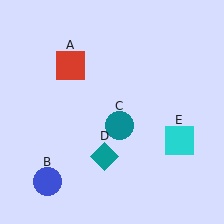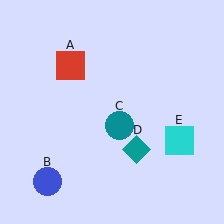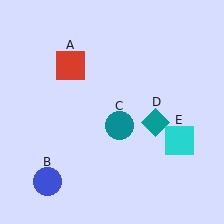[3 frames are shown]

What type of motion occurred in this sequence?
The teal diamond (object D) rotated counterclockwise around the center of the scene.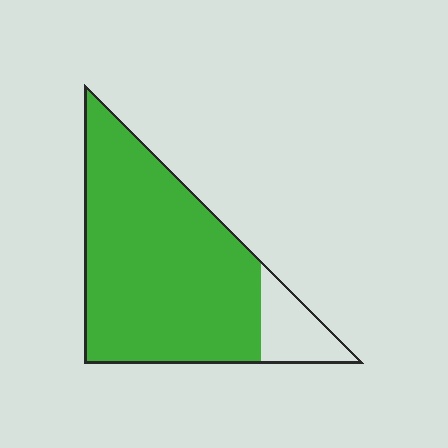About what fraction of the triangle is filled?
About seven eighths (7/8).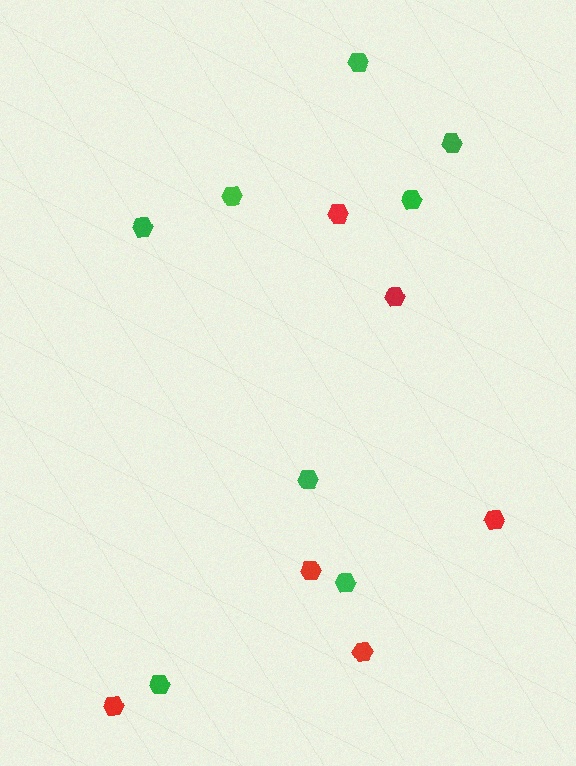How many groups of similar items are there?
There are 2 groups: one group of red hexagons (6) and one group of green hexagons (8).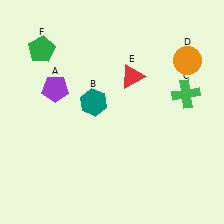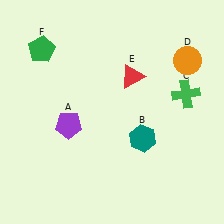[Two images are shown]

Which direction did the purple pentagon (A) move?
The purple pentagon (A) moved down.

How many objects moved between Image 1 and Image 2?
2 objects moved between the two images.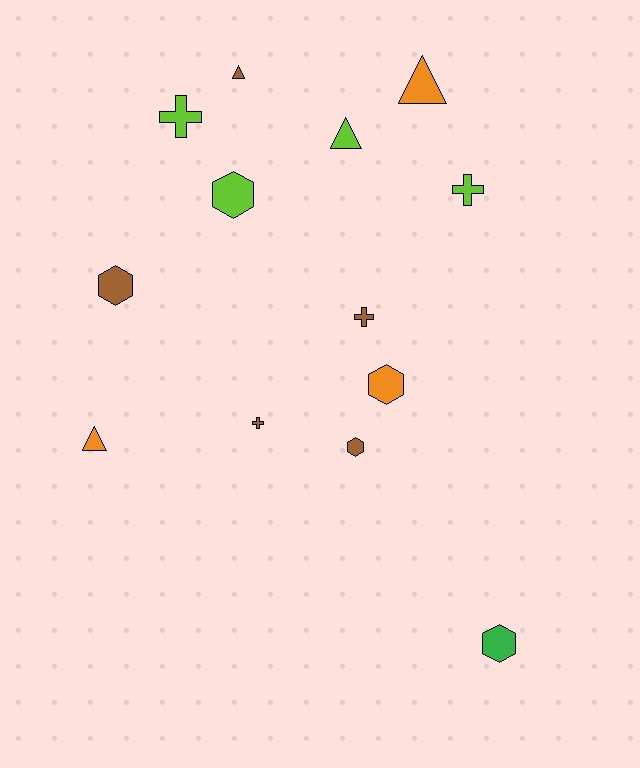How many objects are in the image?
There are 13 objects.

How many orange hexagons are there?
There is 1 orange hexagon.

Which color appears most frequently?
Brown, with 5 objects.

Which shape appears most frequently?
Hexagon, with 5 objects.